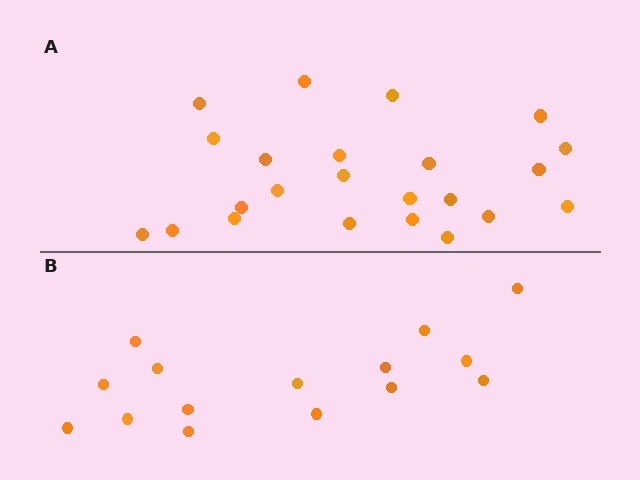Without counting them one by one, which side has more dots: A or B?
Region A (the top region) has more dots.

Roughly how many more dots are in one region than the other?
Region A has roughly 8 or so more dots than region B.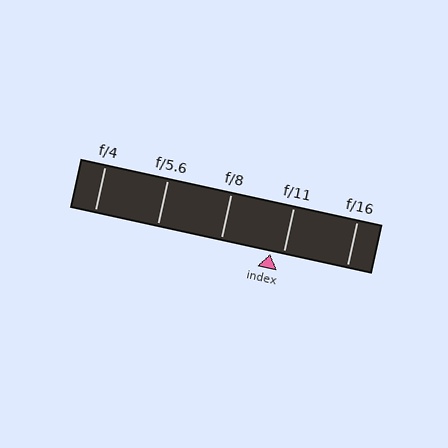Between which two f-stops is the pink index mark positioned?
The index mark is between f/8 and f/11.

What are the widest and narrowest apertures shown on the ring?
The widest aperture shown is f/4 and the narrowest is f/16.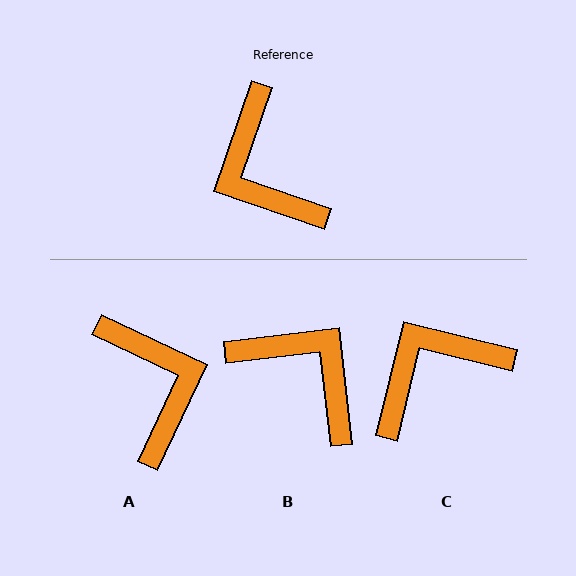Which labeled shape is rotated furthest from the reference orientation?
A, about 174 degrees away.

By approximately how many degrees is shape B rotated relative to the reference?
Approximately 154 degrees clockwise.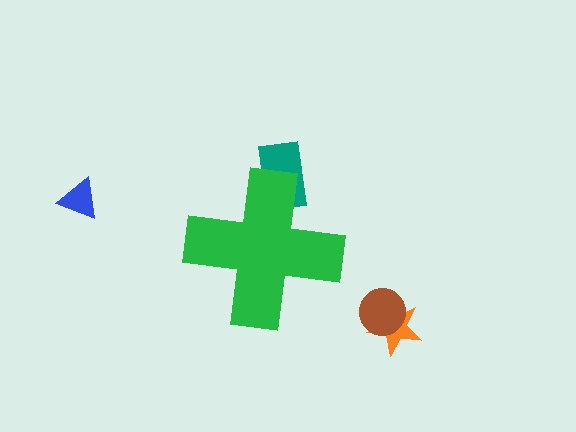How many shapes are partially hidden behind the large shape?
1 shape is partially hidden.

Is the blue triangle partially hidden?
No, the blue triangle is fully visible.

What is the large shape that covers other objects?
A green cross.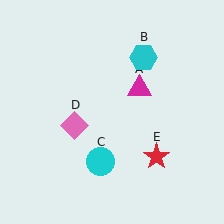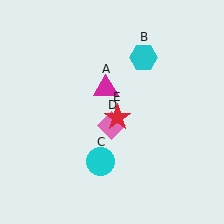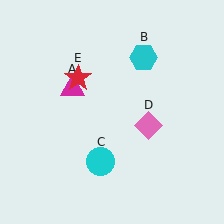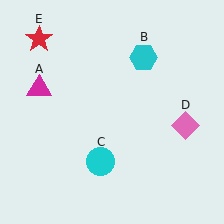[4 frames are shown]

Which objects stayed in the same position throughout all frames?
Cyan hexagon (object B) and cyan circle (object C) remained stationary.